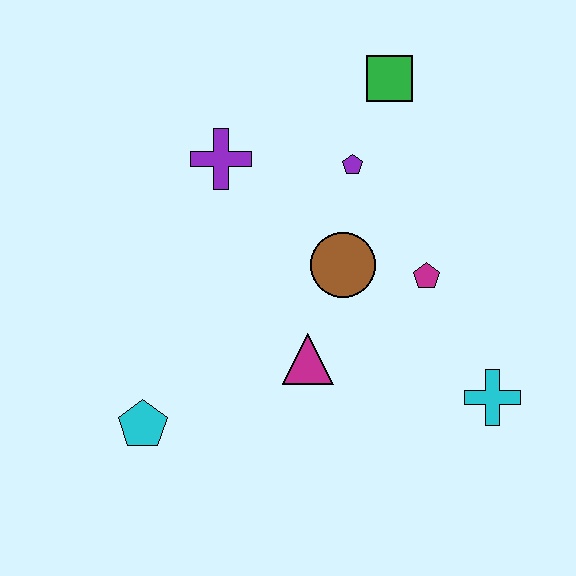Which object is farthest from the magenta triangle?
The green square is farthest from the magenta triangle.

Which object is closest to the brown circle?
The magenta pentagon is closest to the brown circle.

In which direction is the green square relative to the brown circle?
The green square is above the brown circle.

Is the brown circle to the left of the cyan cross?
Yes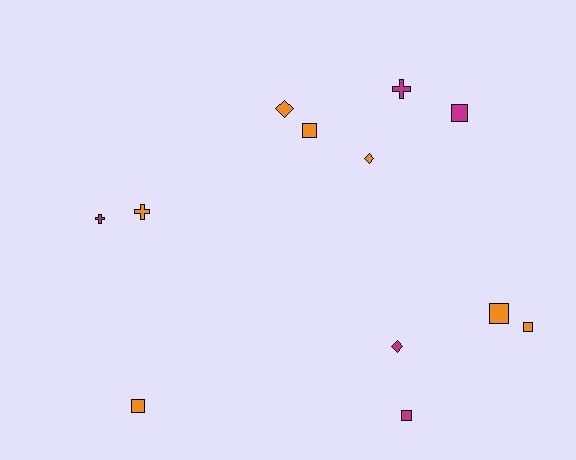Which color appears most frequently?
Orange, with 7 objects.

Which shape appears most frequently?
Square, with 6 objects.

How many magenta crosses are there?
There are 2 magenta crosses.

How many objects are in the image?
There are 12 objects.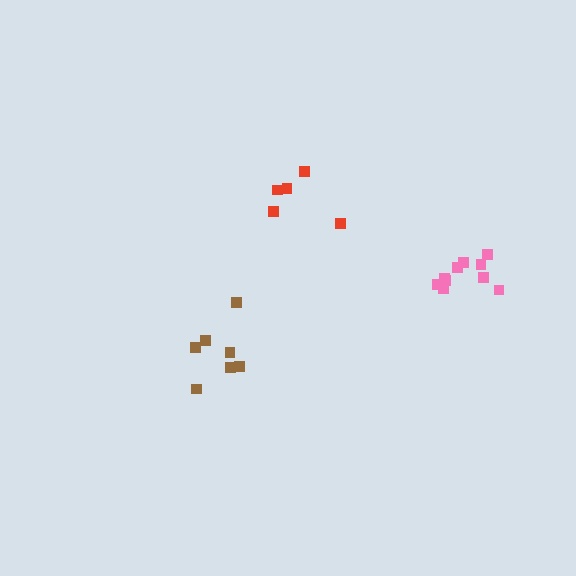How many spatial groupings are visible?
There are 3 spatial groupings.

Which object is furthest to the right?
The pink cluster is rightmost.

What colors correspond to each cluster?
The clusters are colored: red, pink, brown.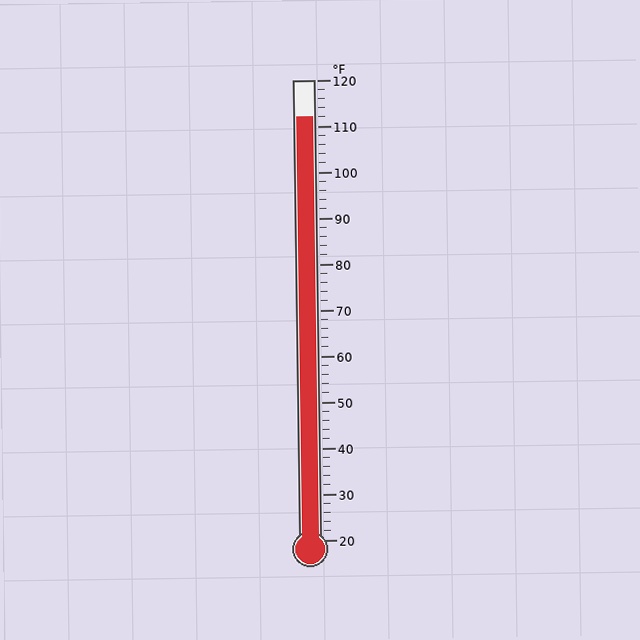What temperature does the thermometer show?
The thermometer shows approximately 112°F.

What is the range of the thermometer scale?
The thermometer scale ranges from 20°F to 120°F.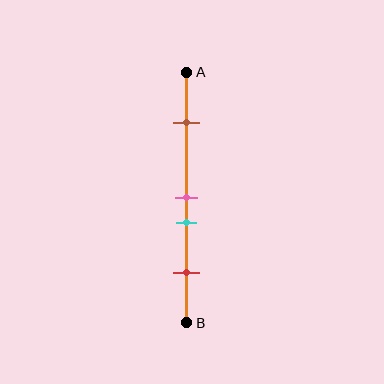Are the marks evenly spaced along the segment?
No, the marks are not evenly spaced.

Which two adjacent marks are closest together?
The pink and cyan marks are the closest adjacent pair.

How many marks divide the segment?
There are 4 marks dividing the segment.